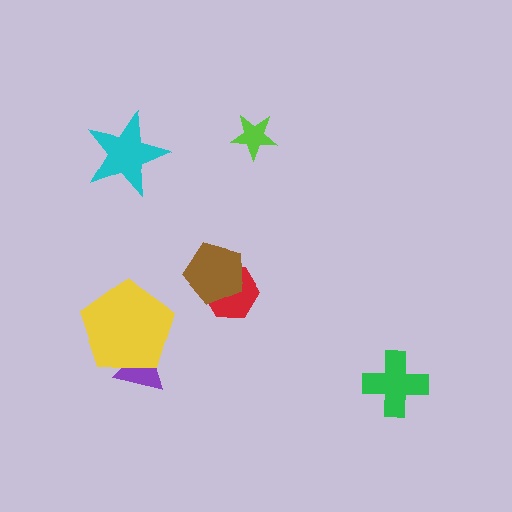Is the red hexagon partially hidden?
Yes, it is partially covered by another shape.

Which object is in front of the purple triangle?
The yellow pentagon is in front of the purple triangle.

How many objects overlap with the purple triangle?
1 object overlaps with the purple triangle.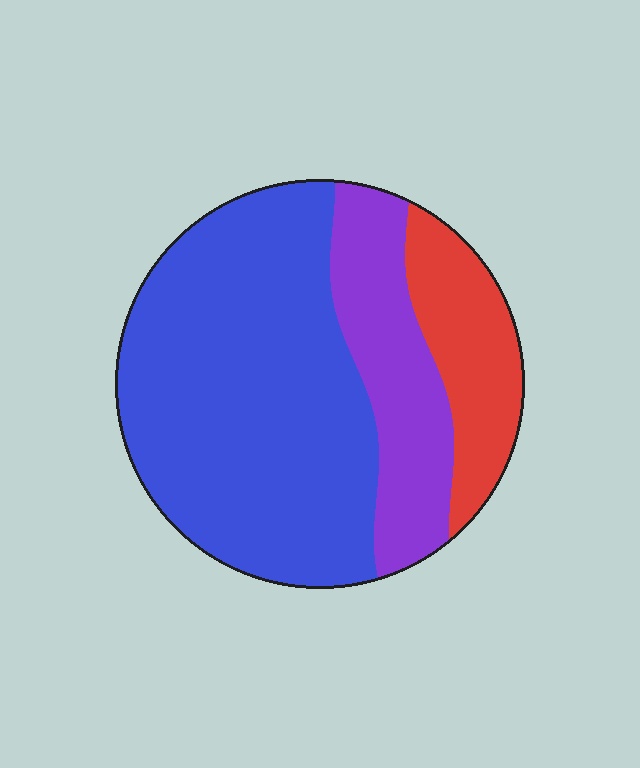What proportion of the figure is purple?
Purple takes up about one fifth (1/5) of the figure.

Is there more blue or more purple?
Blue.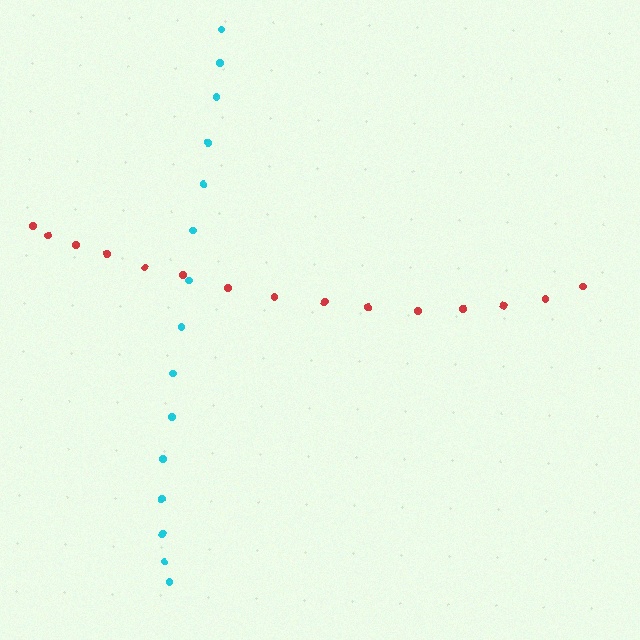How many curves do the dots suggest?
There are 2 distinct paths.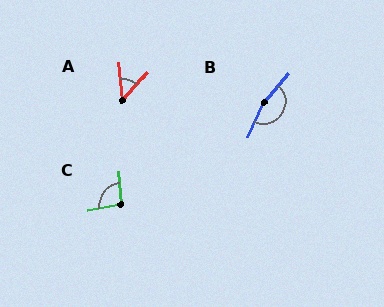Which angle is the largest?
B, at approximately 163 degrees.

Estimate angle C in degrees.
Approximately 97 degrees.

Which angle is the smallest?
A, at approximately 46 degrees.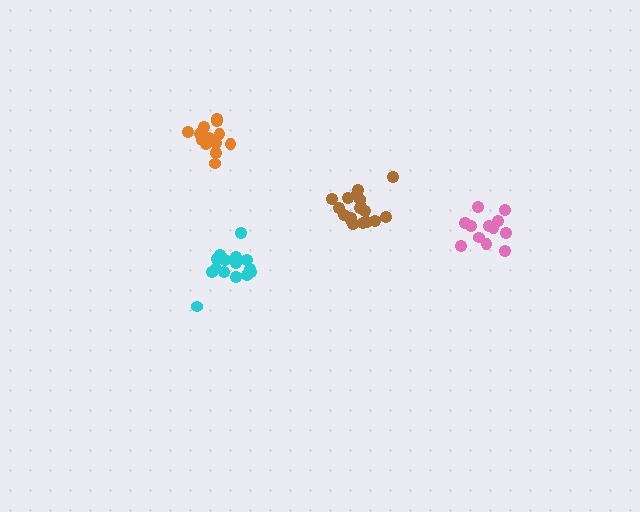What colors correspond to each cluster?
The clusters are colored: cyan, orange, pink, brown.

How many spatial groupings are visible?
There are 4 spatial groupings.